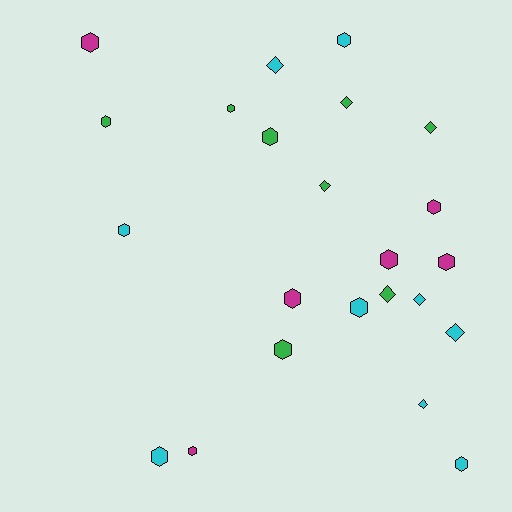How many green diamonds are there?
There are 4 green diamonds.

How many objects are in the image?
There are 23 objects.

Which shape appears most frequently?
Hexagon, with 15 objects.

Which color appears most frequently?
Cyan, with 9 objects.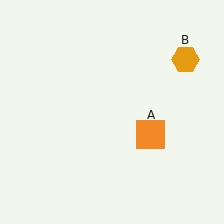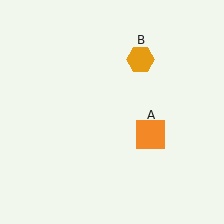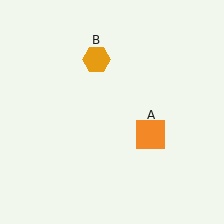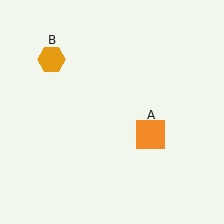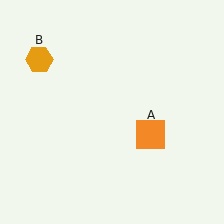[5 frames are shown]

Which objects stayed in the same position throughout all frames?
Orange square (object A) remained stationary.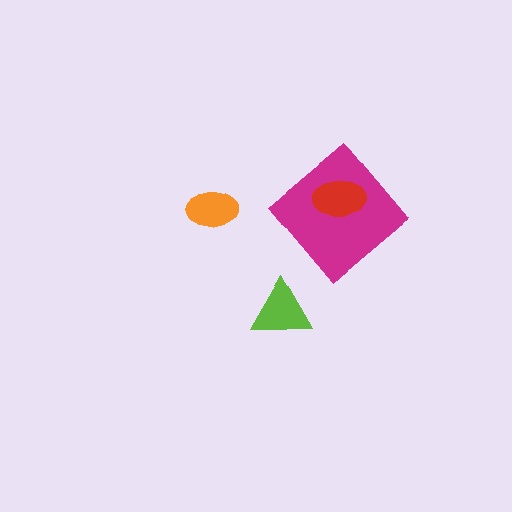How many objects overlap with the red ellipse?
1 object overlaps with the red ellipse.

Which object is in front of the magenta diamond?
The red ellipse is in front of the magenta diamond.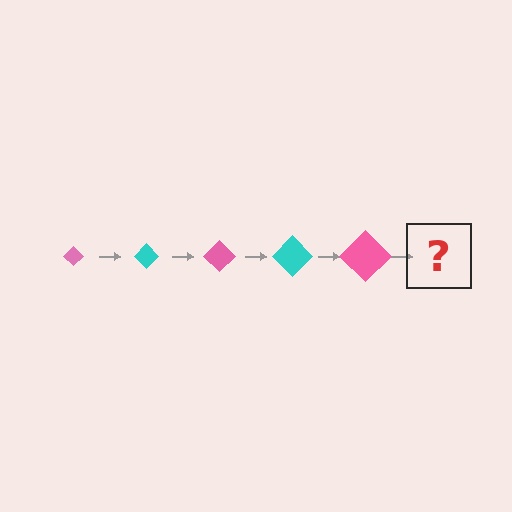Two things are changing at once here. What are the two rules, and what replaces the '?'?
The two rules are that the diamond grows larger each step and the color cycles through pink and cyan. The '?' should be a cyan diamond, larger than the previous one.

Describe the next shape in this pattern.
It should be a cyan diamond, larger than the previous one.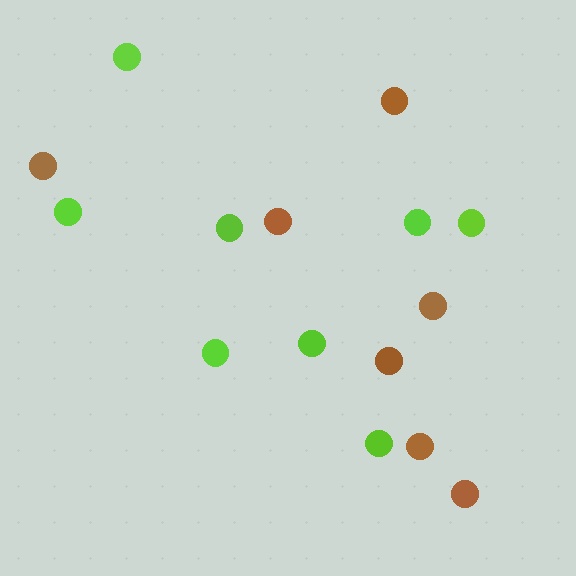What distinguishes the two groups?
There are 2 groups: one group of lime circles (8) and one group of brown circles (7).